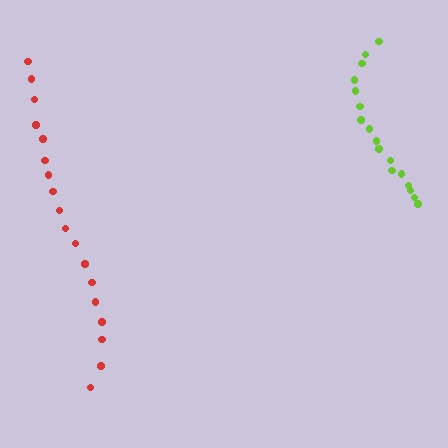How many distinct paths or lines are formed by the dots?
There are 2 distinct paths.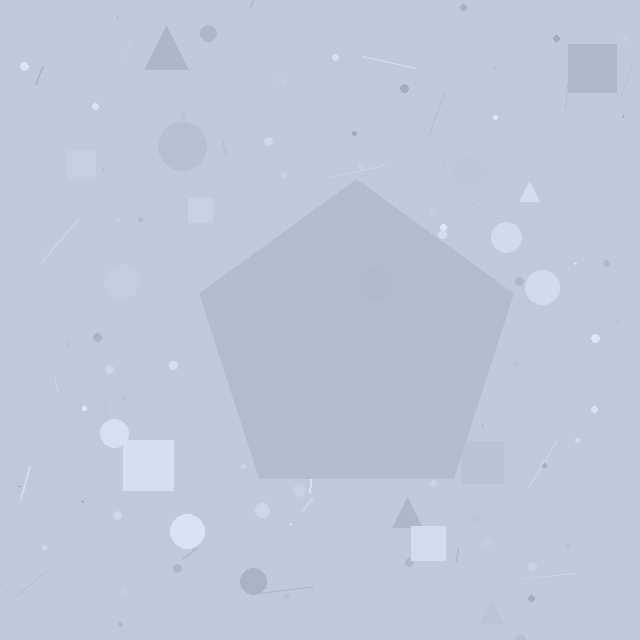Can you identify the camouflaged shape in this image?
The camouflaged shape is a pentagon.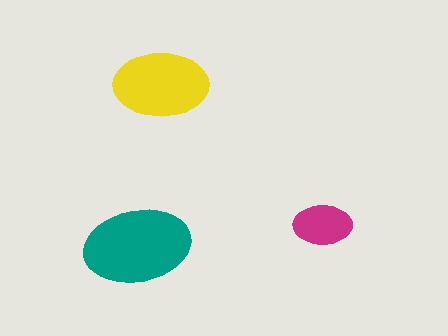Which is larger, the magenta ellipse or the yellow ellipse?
The yellow one.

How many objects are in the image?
There are 3 objects in the image.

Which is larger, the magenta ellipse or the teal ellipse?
The teal one.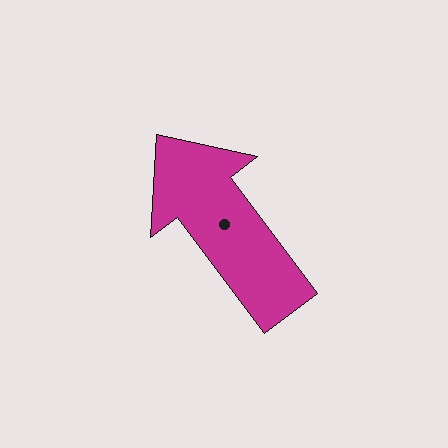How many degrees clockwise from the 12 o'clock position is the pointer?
Approximately 323 degrees.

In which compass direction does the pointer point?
Northwest.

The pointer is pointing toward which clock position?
Roughly 11 o'clock.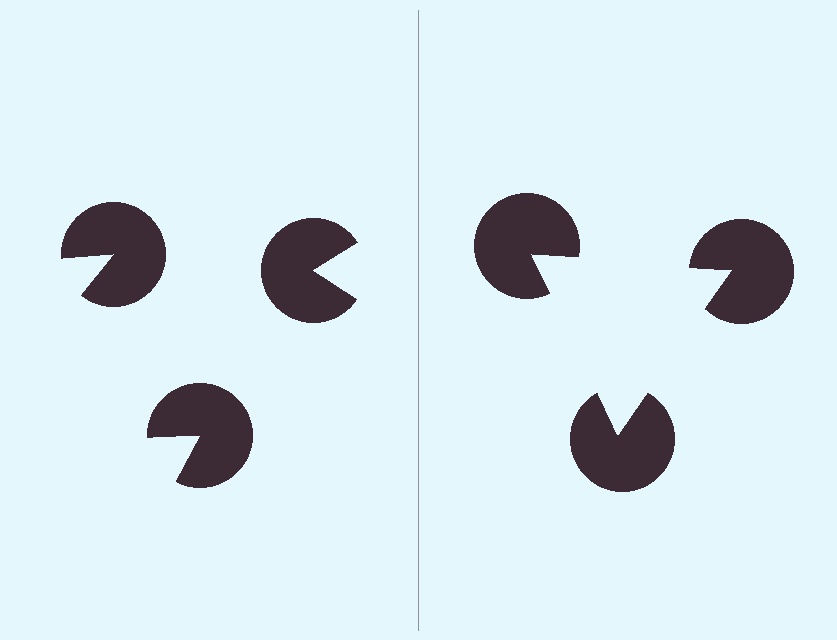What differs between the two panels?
The pac-man discs are positioned identically on both sides; only the wedge orientations differ. On the right they align to a triangle; on the left they are misaligned.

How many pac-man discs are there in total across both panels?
6 — 3 on each side.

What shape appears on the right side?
An illusory triangle.